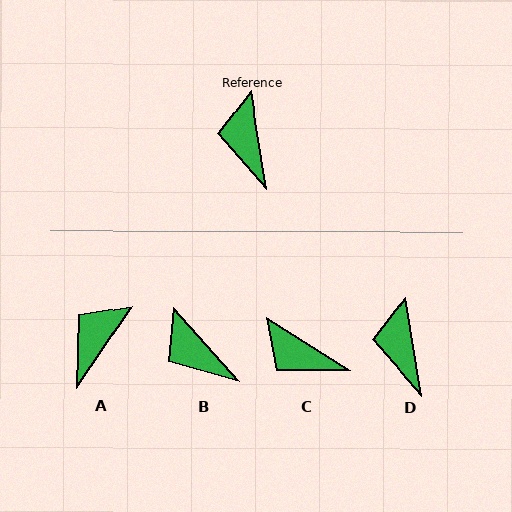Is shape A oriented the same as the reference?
No, it is off by about 43 degrees.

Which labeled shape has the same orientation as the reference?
D.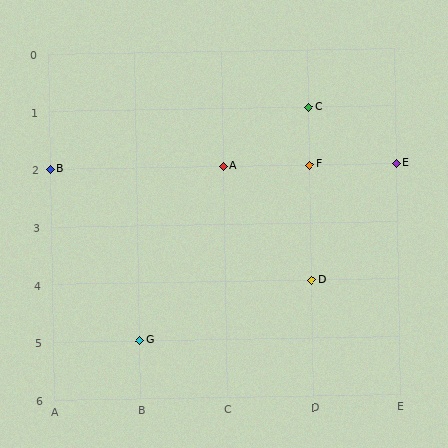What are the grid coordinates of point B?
Point B is at grid coordinates (A, 2).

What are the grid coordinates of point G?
Point G is at grid coordinates (B, 5).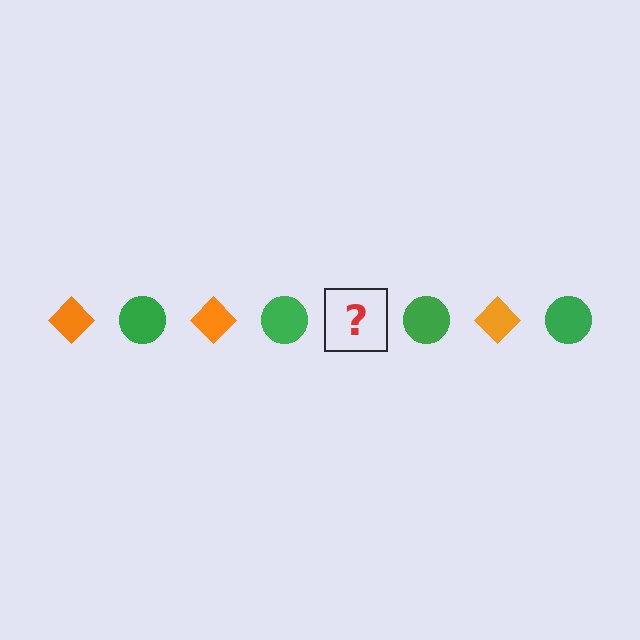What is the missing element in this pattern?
The missing element is an orange diamond.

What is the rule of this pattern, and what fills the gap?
The rule is that the pattern alternates between orange diamond and green circle. The gap should be filled with an orange diamond.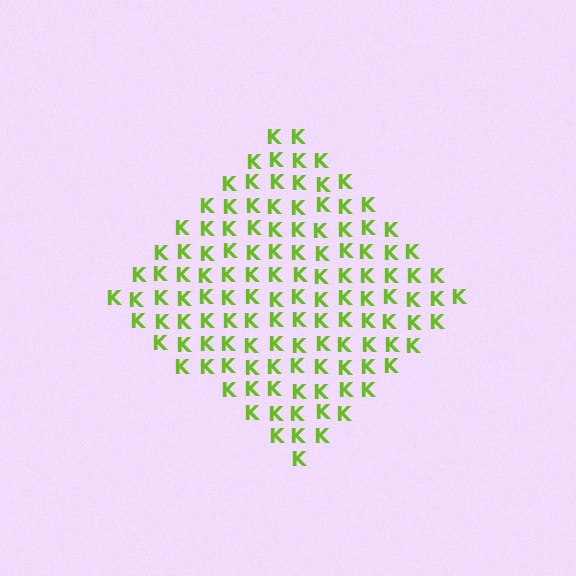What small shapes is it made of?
It is made of small letter K's.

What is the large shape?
The large shape is a diamond.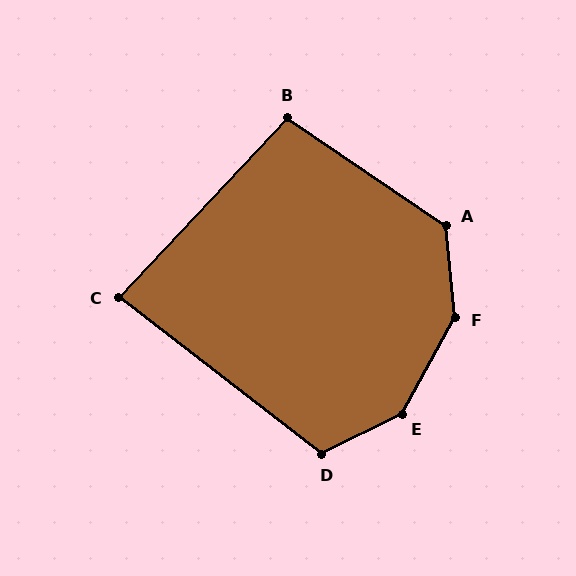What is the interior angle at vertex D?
Approximately 116 degrees (obtuse).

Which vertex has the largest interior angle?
E, at approximately 146 degrees.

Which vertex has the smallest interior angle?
C, at approximately 84 degrees.